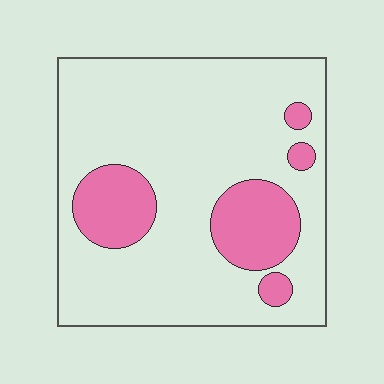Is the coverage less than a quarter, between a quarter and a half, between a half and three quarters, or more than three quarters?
Less than a quarter.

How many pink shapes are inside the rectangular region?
5.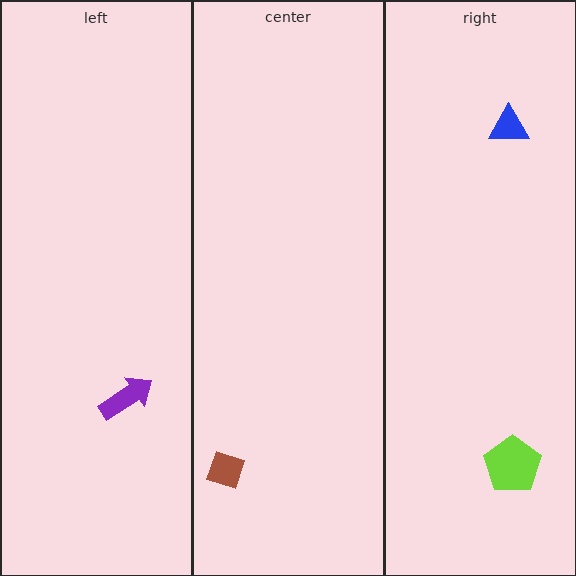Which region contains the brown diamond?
The center region.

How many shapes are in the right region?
2.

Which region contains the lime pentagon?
The right region.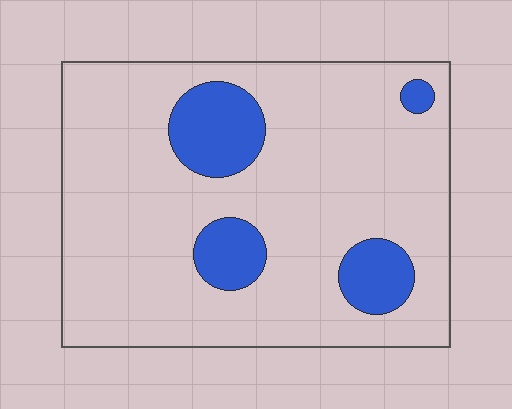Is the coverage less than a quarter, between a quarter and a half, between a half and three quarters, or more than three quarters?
Less than a quarter.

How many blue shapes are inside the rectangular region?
4.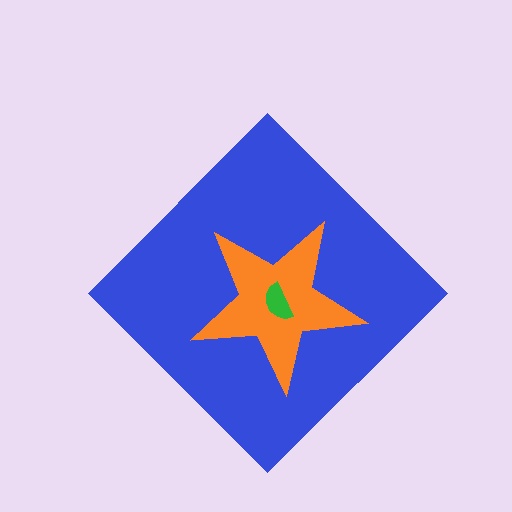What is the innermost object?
The green semicircle.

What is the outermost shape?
The blue diamond.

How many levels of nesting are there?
3.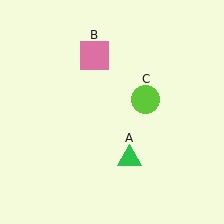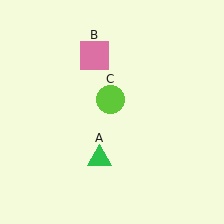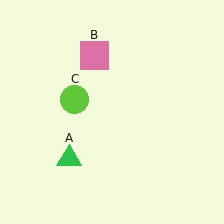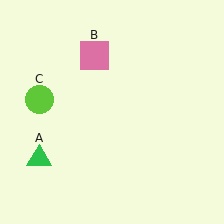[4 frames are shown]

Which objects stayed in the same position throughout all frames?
Pink square (object B) remained stationary.